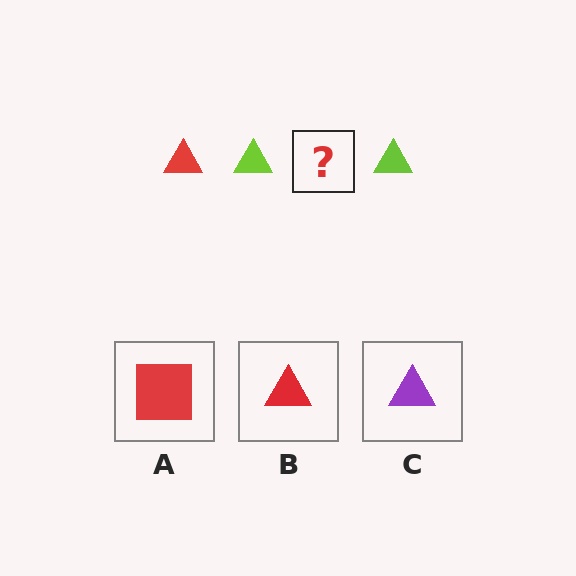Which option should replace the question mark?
Option B.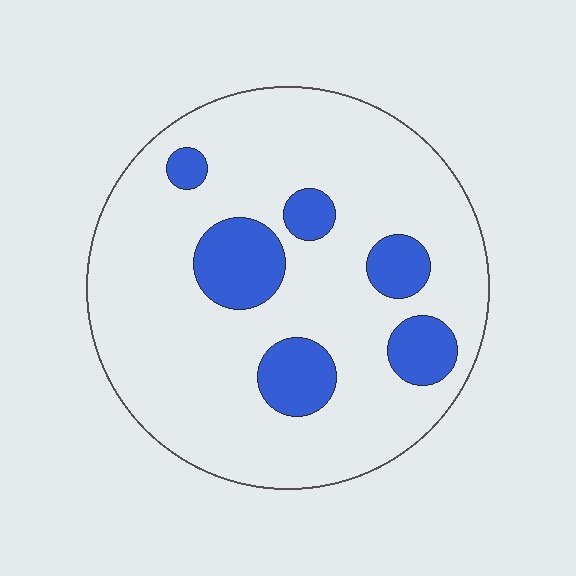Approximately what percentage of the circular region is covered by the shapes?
Approximately 20%.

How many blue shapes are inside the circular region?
6.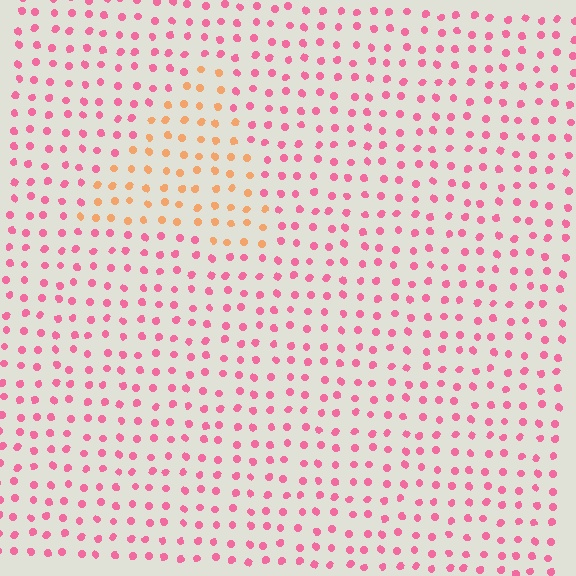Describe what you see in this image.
The image is filled with small pink elements in a uniform arrangement. A triangle-shaped region is visible where the elements are tinted to a slightly different hue, forming a subtle color boundary.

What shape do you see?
I see a triangle.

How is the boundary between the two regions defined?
The boundary is defined purely by a slight shift in hue (about 49 degrees). Spacing, size, and orientation are identical on both sides.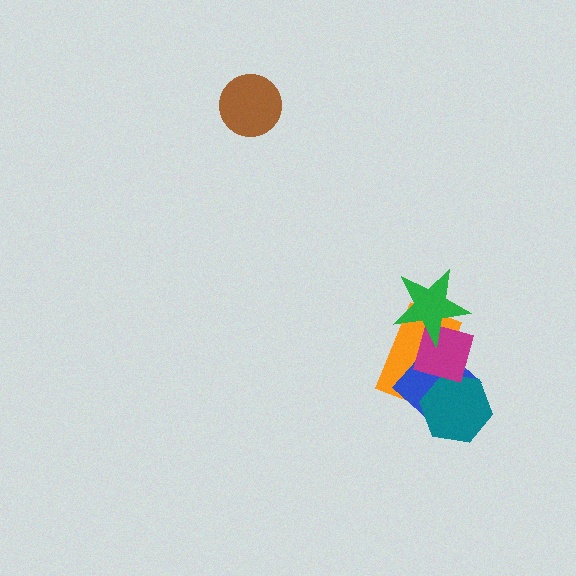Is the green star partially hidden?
No, no other shape covers it.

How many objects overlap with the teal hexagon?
3 objects overlap with the teal hexagon.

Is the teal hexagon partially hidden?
Yes, it is partially covered by another shape.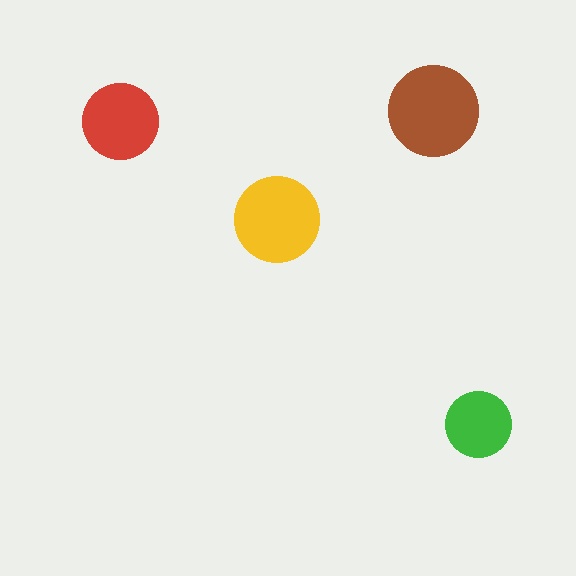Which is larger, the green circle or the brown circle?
The brown one.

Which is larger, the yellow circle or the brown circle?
The brown one.